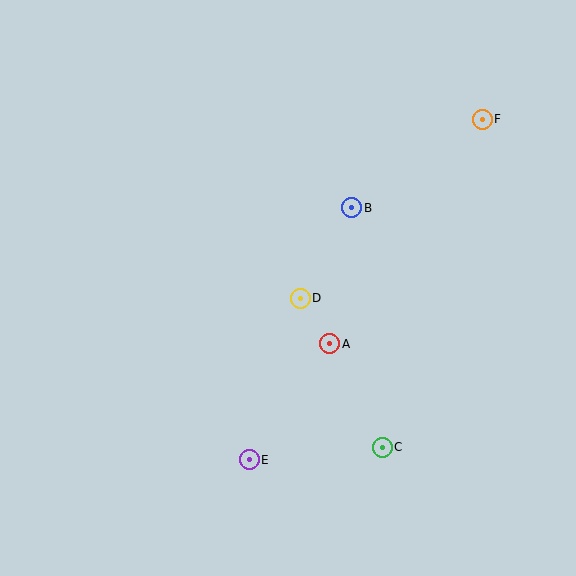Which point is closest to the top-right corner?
Point F is closest to the top-right corner.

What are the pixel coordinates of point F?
Point F is at (482, 119).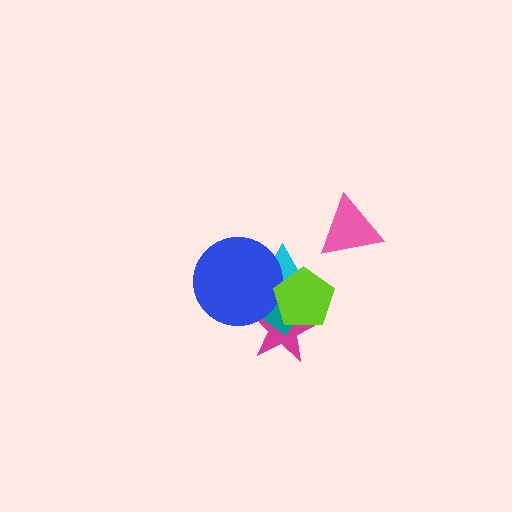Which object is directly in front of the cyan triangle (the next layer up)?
The blue circle is directly in front of the cyan triangle.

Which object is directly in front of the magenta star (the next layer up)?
The teal diamond is directly in front of the magenta star.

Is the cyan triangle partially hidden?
Yes, it is partially covered by another shape.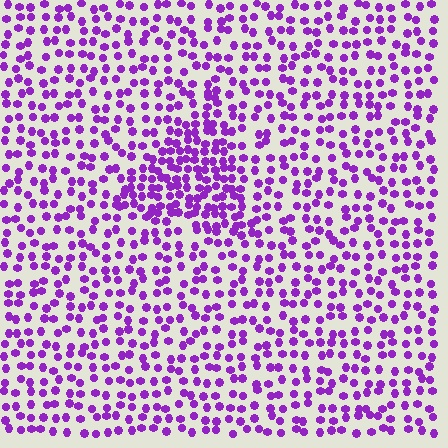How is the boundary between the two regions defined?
The boundary is defined by a change in element density (approximately 1.9x ratio). All elements are the same color, size, and shape.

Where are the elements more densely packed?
The elements are more densely packed inside the triangle boundary.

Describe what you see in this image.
The image contains small purple elements arranged at two different densities. A triangle-shaped region is visible where the elements are more densely packed than the surrounding area.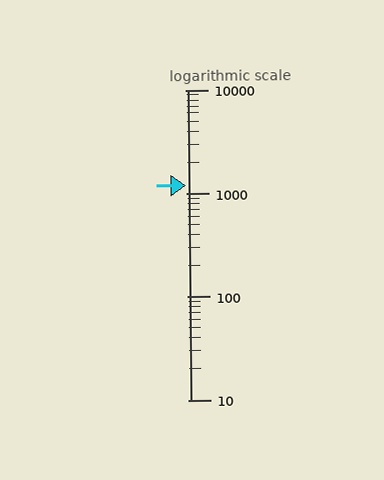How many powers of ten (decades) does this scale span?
The scale spans 3 decades, from 10 to 10000.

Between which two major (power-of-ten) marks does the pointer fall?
The pointer is between 1000 and 10000.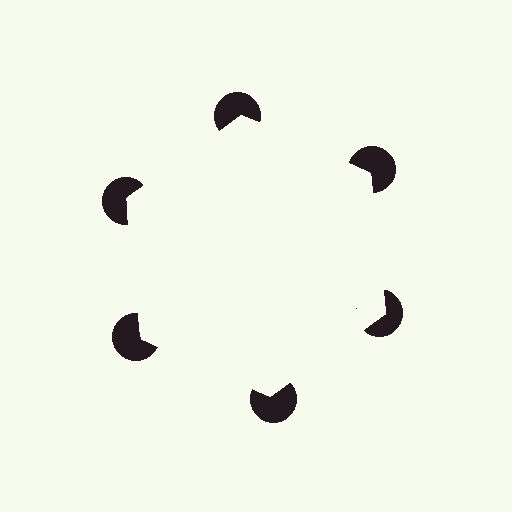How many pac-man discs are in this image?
There are 6 — one at each vertex of the illusory hexagon.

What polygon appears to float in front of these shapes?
An illusory hexagon — its edges are inferred from the aligned wedge cuts in the pac-man discs, not physically drawn.